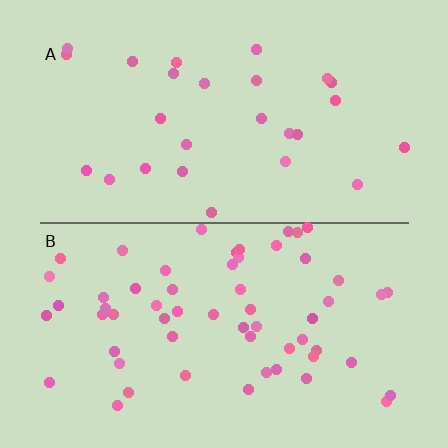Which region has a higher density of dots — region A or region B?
B (the bottom).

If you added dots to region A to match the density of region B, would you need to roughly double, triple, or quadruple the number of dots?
Approximately double.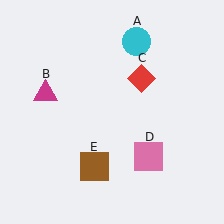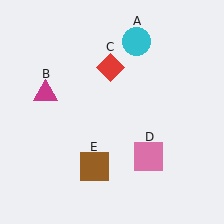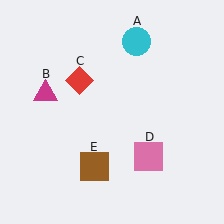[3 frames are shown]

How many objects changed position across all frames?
1 object changed position: red diamond (object C).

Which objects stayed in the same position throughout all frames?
Cyan circle (object A) and magenta triangle (object B) and pink square (object D) and brown square (object E) remained stationary.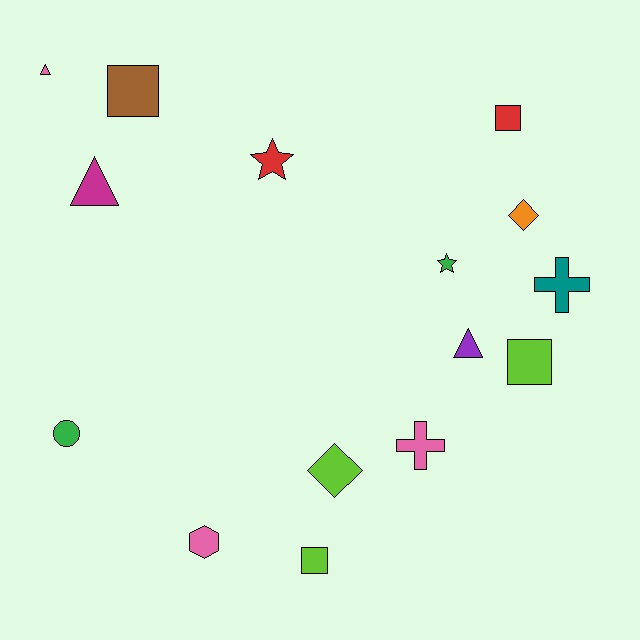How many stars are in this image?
There are 2 stars.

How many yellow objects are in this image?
There are no yellow objects.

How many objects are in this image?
There are 15 objects.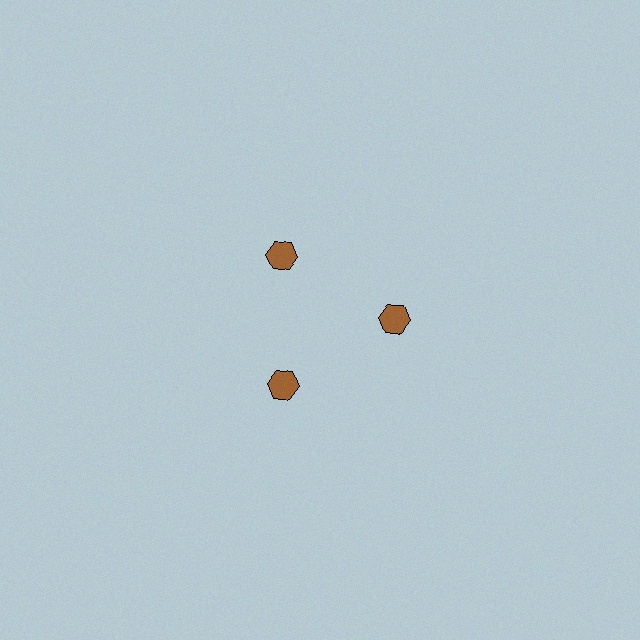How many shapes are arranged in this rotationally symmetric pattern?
There are 3 shapes, arranged in 3 groups of 1.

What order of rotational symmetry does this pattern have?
This pattern has 3-fold rotational symmetry.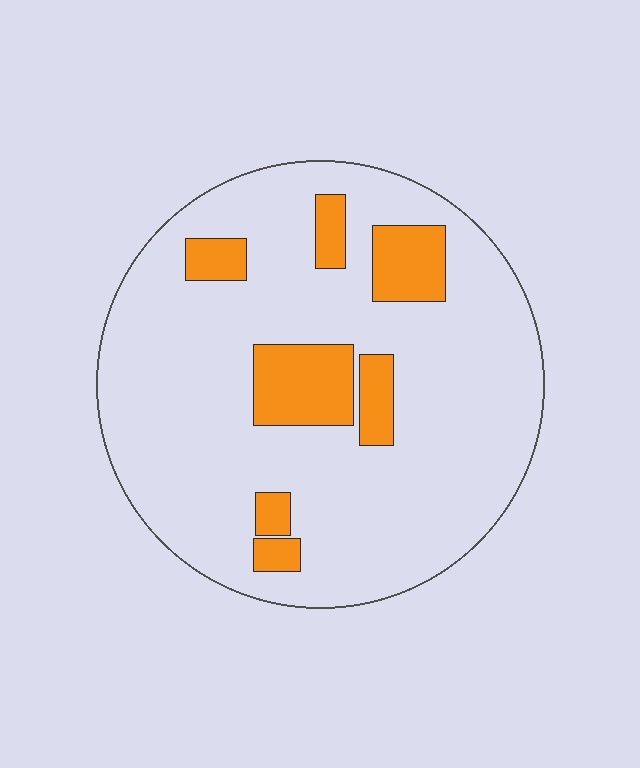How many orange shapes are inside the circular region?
7.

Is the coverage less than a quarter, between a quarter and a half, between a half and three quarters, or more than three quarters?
Less than a quarter.